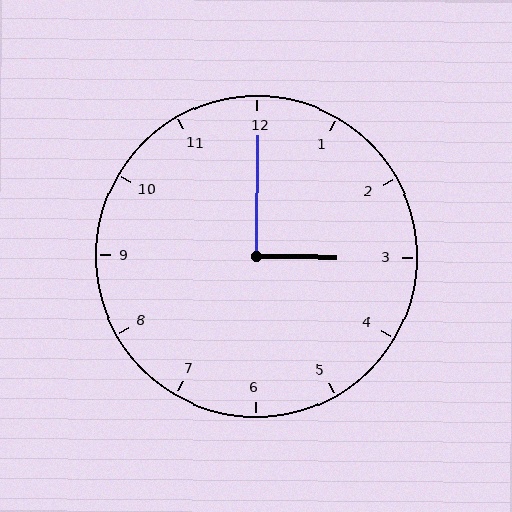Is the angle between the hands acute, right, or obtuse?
It is right.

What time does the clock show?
3:00.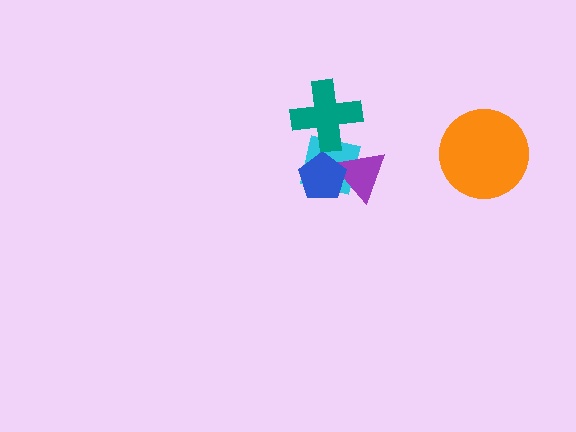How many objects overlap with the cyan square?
3 objects overlap with the cyan square.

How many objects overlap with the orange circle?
0 objects overlap with the orange circle.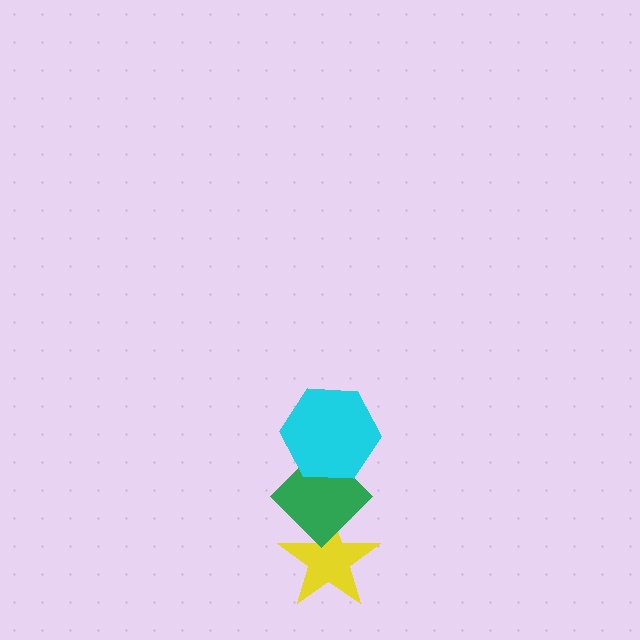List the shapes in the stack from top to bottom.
From top to bottom: the cyan hexagon, the green diamond, the yellow star.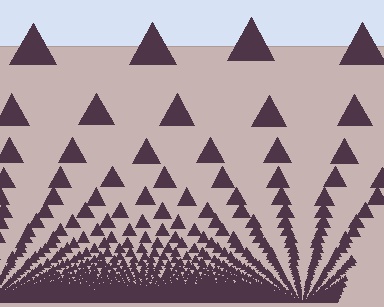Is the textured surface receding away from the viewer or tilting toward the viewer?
The surface appears to tilt toward the viewer. Texture elements get larger and sparser toward the top.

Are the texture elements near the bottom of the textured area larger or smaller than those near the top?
Smaller. The gradient is inverted — elements near the bottom are smaller and denser.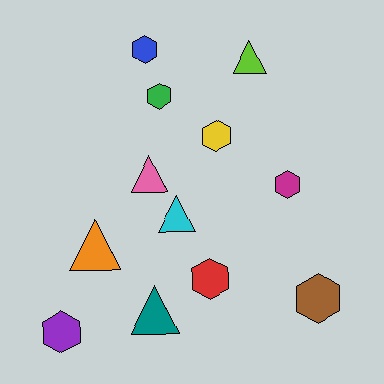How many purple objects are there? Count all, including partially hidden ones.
There is 1 purple object.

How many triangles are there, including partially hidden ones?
There are 5 triangles.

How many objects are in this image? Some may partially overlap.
There are 12 objects.